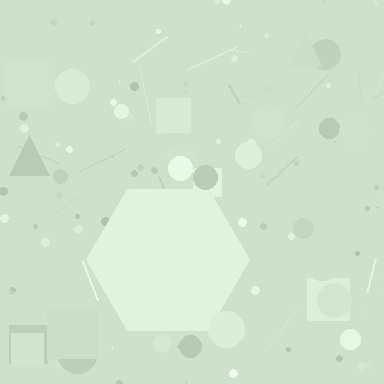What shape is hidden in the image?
A hexagon is hidden in the image.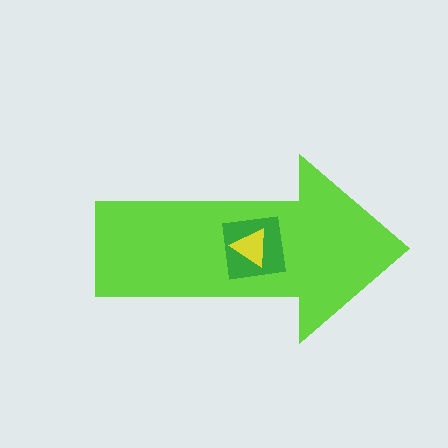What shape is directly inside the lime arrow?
The green square.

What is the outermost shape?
The lime arrow.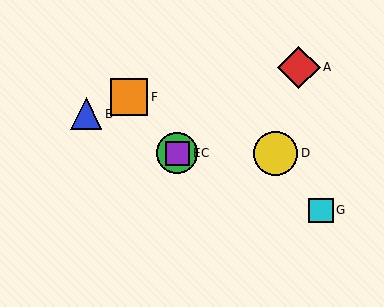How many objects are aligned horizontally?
3 objects (C, D, E) are aligned horizontally.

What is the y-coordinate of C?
Object C is at y≈153.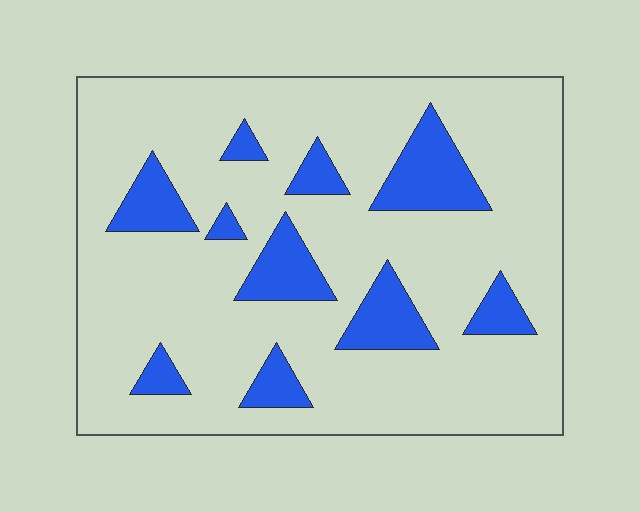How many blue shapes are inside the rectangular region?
10.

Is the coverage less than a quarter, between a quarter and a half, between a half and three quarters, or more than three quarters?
Less than a quarter.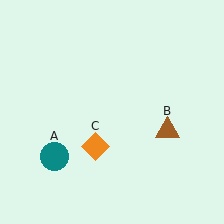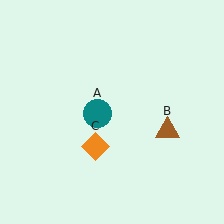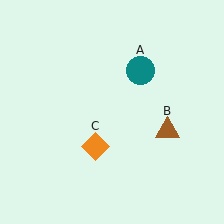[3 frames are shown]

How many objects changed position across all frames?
1 object changed position: teal circle (object A).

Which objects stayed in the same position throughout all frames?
Brown triangle (object B) and orange diamond (object C) remained stationary.